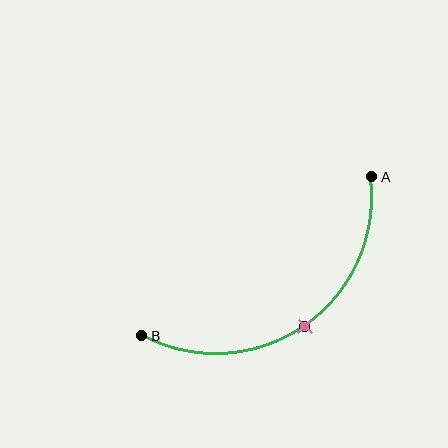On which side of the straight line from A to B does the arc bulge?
The arc bulges below and to the right of the straight line connecting A and B.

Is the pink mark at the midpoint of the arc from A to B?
Yes. The pink mark lies on the arc at equal arc-length from both A and B — it is the arc midpoint.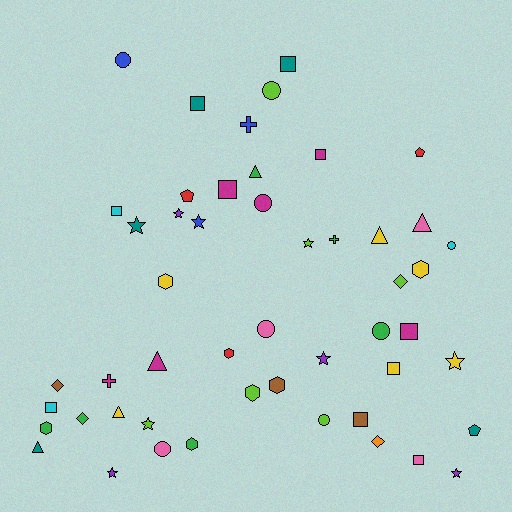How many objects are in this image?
There are 50 objects.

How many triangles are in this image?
There are 6 triangles.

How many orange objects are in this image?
There is 1 orange object.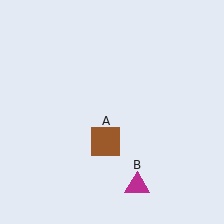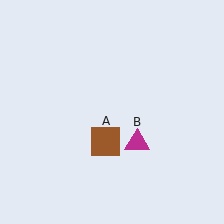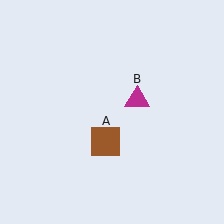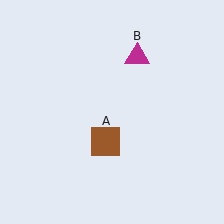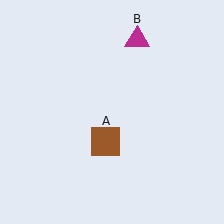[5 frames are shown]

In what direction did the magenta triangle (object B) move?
The magenta triangle (object B) moved up.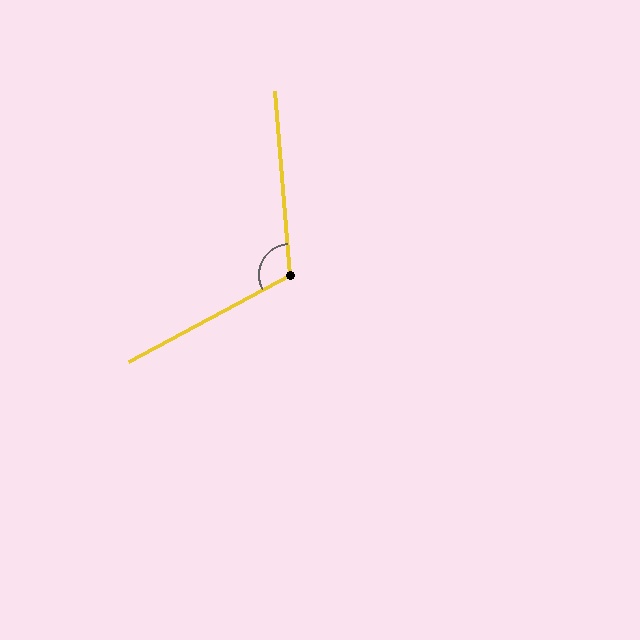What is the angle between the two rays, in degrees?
Approximately 113 degrees.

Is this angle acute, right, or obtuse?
It is obtuse.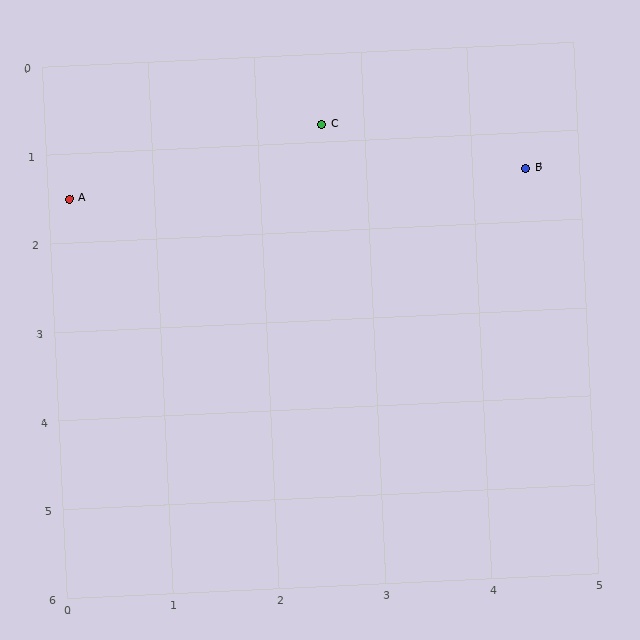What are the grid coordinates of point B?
Point B is at approximately (4.5, 1.4).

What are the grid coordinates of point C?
Point C is at approximately (2.6, 0.8).